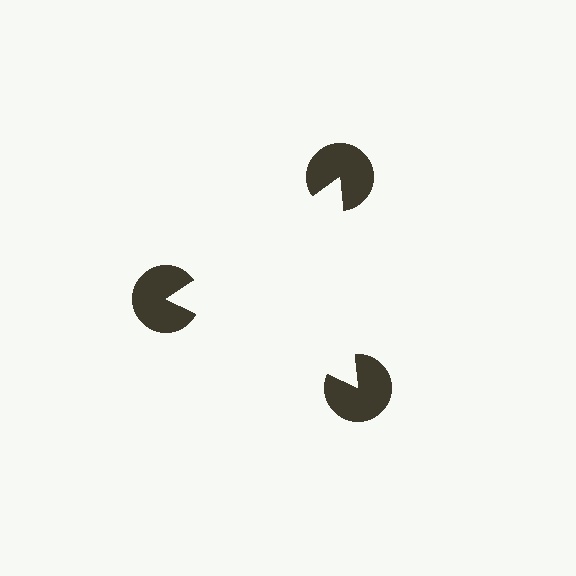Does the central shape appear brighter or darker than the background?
It typically appears slightly brighter than the background, even though no actual brightness change is drawn.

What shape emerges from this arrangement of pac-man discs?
An illusory triangle — its edges are inferred from the aligned wedge cuts in the pac-man discs, not physically drawn.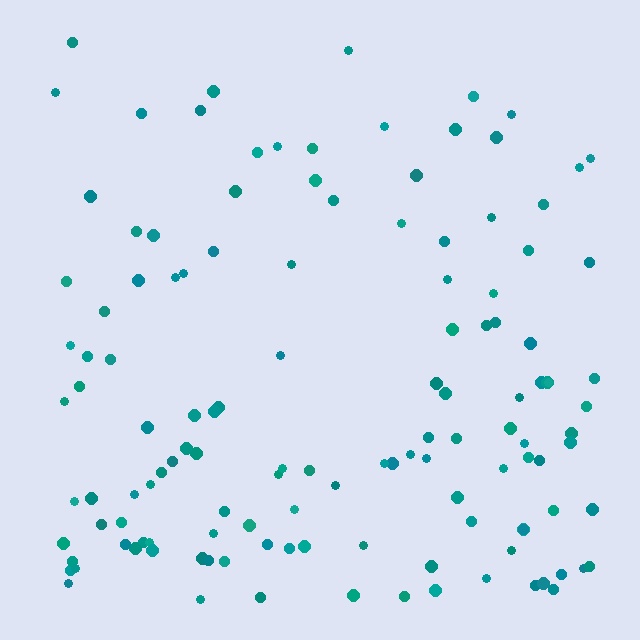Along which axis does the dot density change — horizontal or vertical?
Vertical.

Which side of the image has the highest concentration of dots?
The bottom.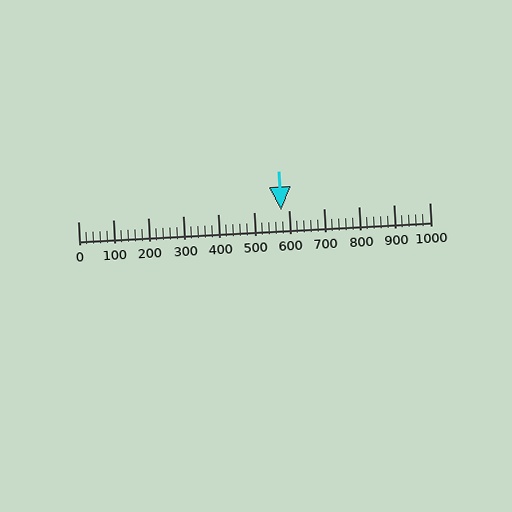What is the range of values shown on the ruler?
The ruler shows values from 0 to 1000.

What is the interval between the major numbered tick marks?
The major tick marks are spaced 100 units apart.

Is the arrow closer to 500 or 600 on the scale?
The arrow is closer to 600.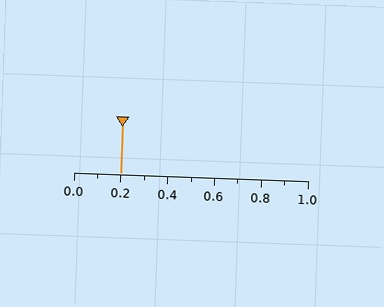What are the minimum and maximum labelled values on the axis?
The axis runs from 0.0 to 1.0.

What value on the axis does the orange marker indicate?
The marker indicates approximately 0.2.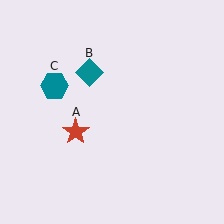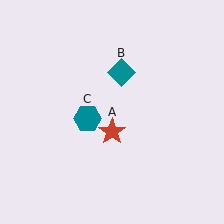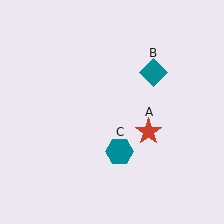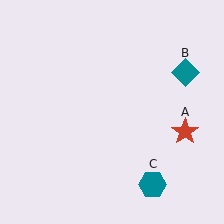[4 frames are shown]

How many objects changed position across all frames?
3 objects changed position: red star (object A), teal diamond (object B), teal hexagon (object C).